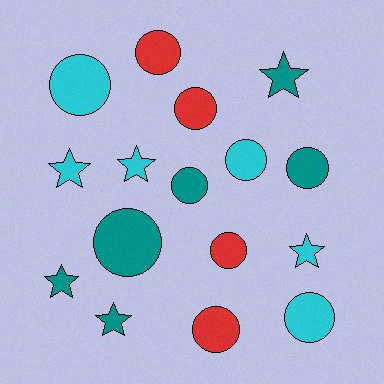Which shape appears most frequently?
Circle, with 10 objects.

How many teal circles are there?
There are 3 teal circles.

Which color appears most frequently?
Cyan, with 6 objects.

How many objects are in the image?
There are 16 objects.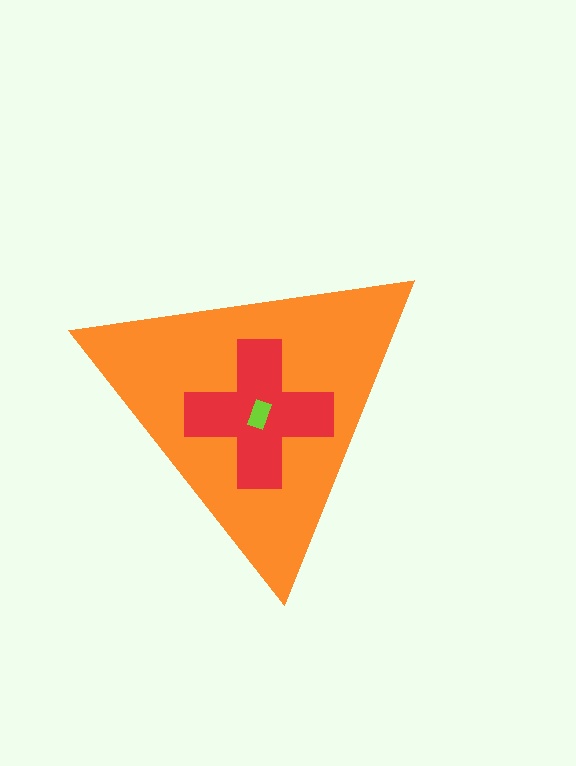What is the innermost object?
The lime rectangle.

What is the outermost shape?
The orange triangle.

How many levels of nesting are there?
3.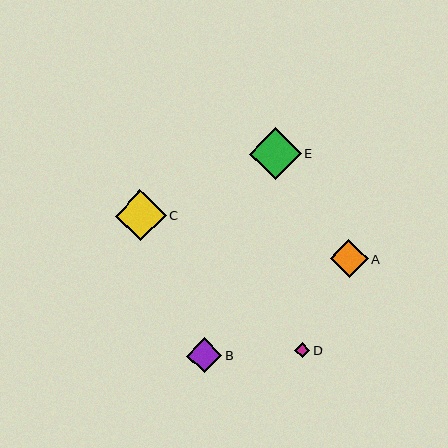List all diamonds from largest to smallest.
From largest to smallest: E, C, A, B, D.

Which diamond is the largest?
Diamond E is the largest with a size of approximately 52 pixels.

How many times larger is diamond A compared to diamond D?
Diamond A is approximately 2.4 times the size of diamond D.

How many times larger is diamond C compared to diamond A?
Diamond C is approximately 1.3 times the size of diamond A.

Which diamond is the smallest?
Diamond D is the smallest with a size of approximately 16 pixels.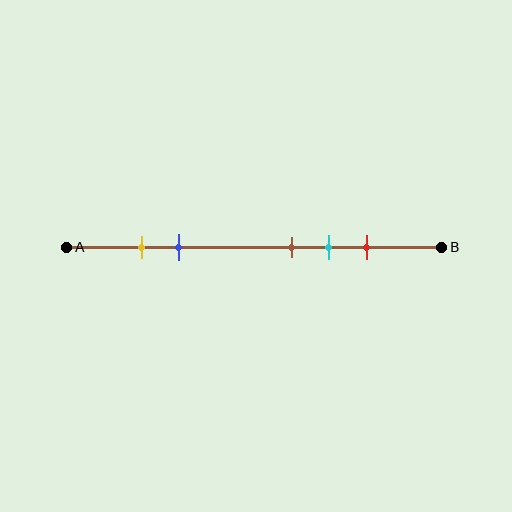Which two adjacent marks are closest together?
The yellow and blue marks are the closest adjacent pair.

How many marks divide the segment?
There are 5 marks dividing the segment.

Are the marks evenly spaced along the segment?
No, the marks are not evenly spaced.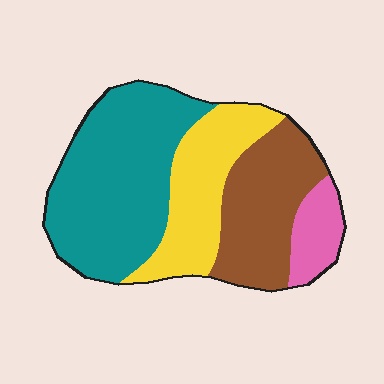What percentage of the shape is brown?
Brown covers roughly 25% of the shape.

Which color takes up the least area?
Pink, at roughly 10%.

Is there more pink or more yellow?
Yellow.